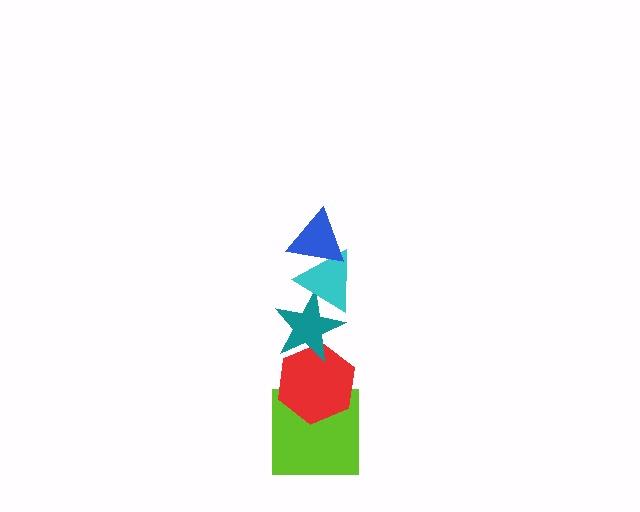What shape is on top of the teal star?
The cyan triangle is on top of the teal star.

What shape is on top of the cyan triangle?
The blue triangle is on top of the cyan triangle.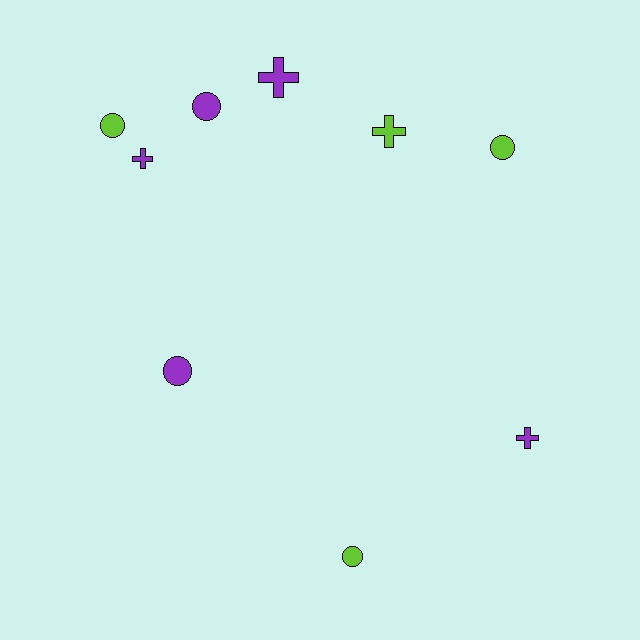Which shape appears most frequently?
Circle, with 5 objects.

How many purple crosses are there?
There are 3 purple crosses.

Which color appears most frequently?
Purple, with 5 objects.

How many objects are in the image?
There are 9 objects.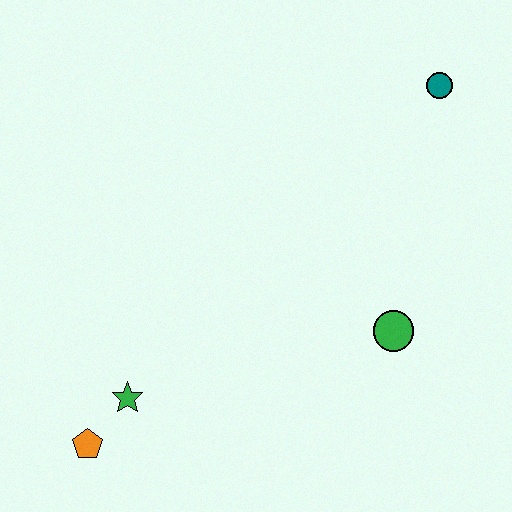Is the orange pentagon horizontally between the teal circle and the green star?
No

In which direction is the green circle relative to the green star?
The green circle is to the right of the green star.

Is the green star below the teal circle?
Yes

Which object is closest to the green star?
The orange pentagon is closest to the green star.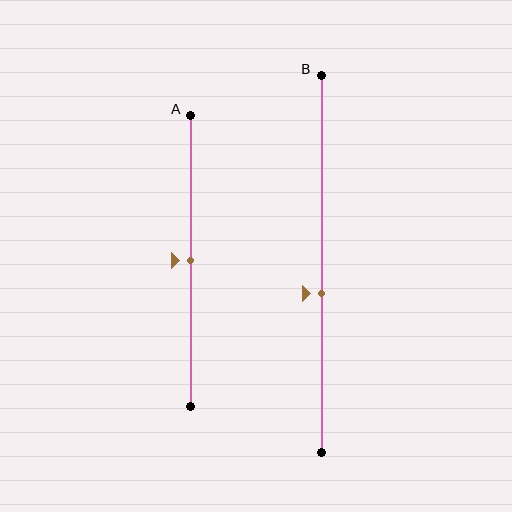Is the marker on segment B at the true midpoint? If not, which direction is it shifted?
No, the marker on segment B is shifted downward by about 8% of the segment length.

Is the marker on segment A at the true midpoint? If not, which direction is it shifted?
Yes, the marker on segment A is at the true midpoint.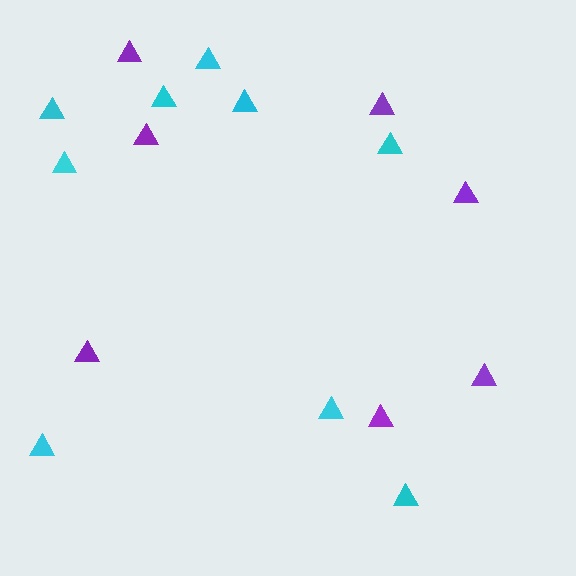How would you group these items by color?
There are 2 groups: one group of cyan triangles (9) and one group of purple triangles (7).